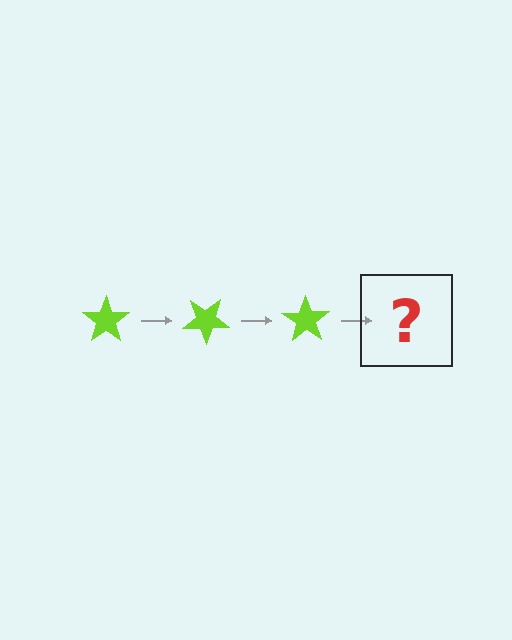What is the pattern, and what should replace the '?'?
The pattern is that the star rotates 35 degrees each step. The '?' should be a lime star rotated 105 degrees.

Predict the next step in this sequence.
The next step is a lime star rotated 105 degrees.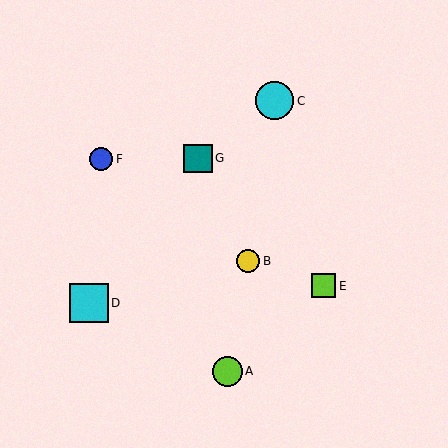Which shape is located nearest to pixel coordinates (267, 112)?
The cyan circle (labeled C) at (274, 101) is nearest to that location.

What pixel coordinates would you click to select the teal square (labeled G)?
Click at (198, 158) to select the teal square G.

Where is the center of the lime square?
The center of the lime square is at (324, 286).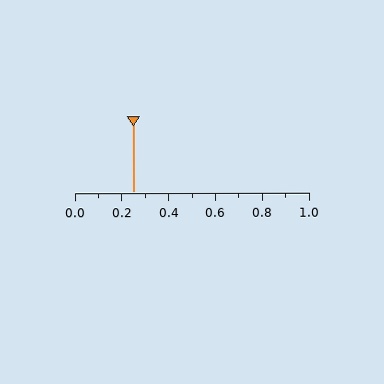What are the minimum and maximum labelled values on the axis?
The axis runs from 0.0 to 1.0.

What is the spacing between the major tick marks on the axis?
The major ticks are spaced 0.2 apart.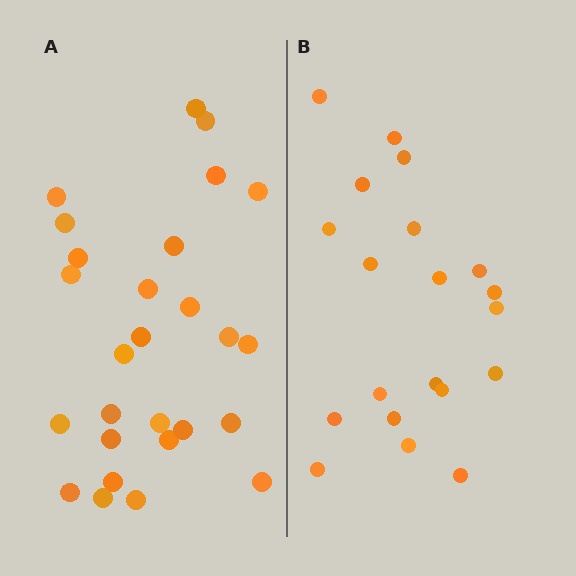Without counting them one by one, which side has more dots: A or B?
Region A (the left region) has more dots.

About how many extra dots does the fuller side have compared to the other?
Region A has roughly 8 or so more dots than region B.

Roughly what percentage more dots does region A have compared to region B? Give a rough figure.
About 35% more.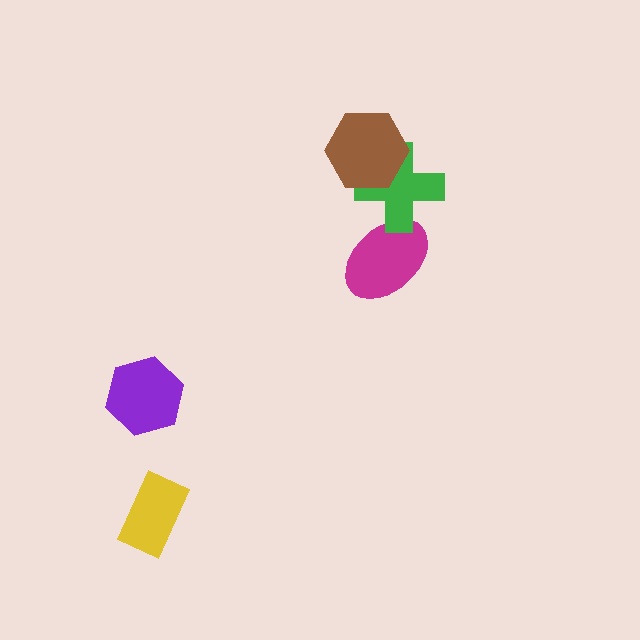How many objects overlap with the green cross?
2 objects overlap with the green cross.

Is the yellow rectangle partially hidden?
No, no other shape covers it.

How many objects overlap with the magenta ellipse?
1 object overlaps with the magenta ellipse.